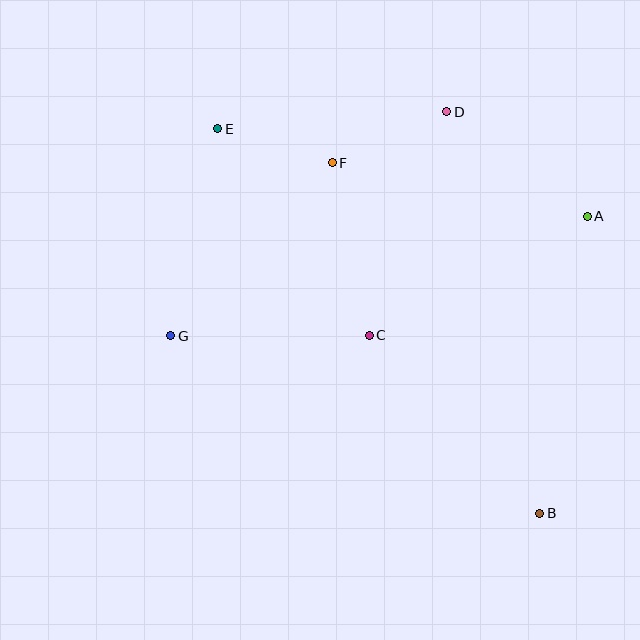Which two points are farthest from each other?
Points B and E are farthest from each other.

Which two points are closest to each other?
Points E and F are closest to each other.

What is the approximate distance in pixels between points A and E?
The distance between A and E is approximately 380 pixels.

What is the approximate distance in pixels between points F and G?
The distance between F and G is approximately 237 pixels.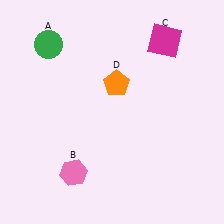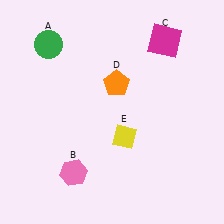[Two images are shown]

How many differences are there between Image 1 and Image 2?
There is 1 difference between the two images.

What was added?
A yellow diamond (E) was added in Image 2.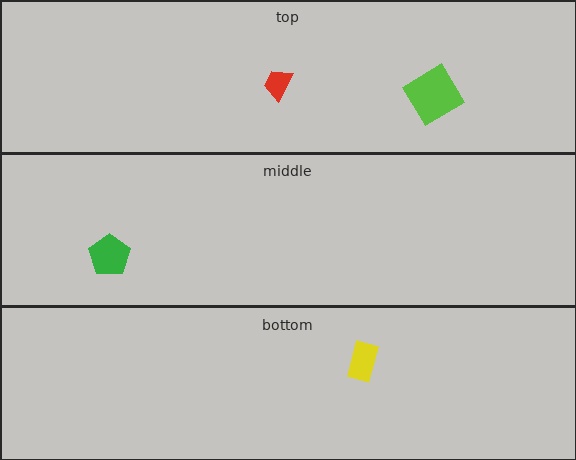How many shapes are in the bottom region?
1.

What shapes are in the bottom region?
The yellow rectangle.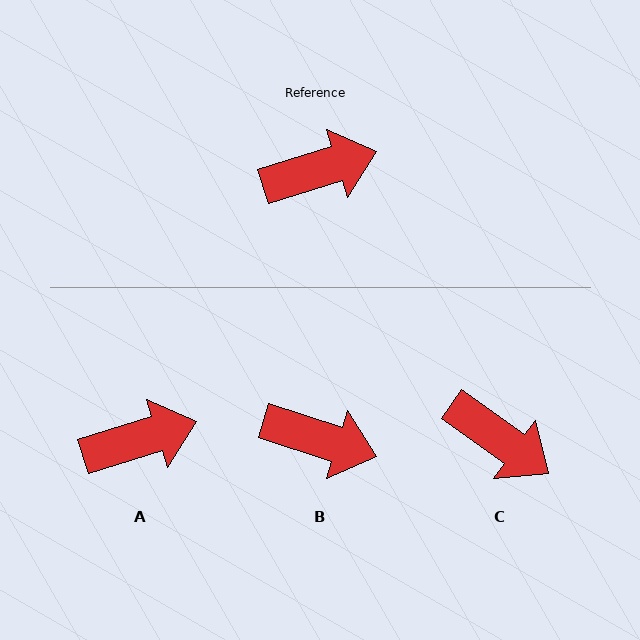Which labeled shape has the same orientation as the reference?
A.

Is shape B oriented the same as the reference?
No, it is off by about 35 degrees.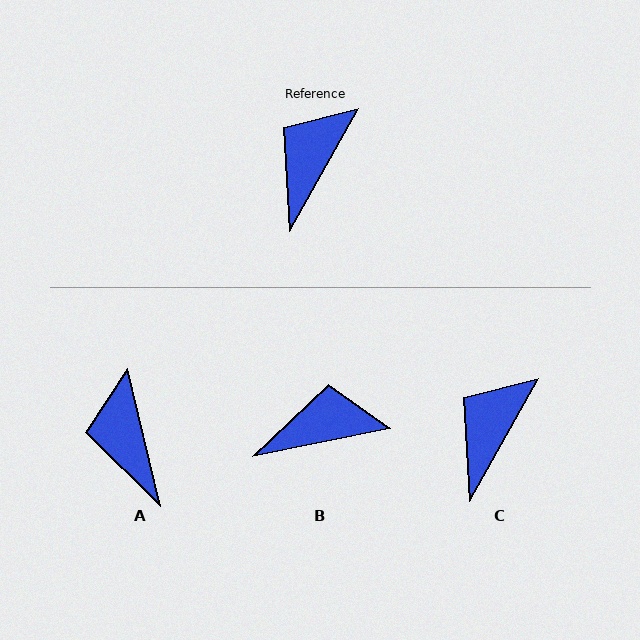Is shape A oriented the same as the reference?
No, it is off by about 43 degrees.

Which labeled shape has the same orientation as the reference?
C.